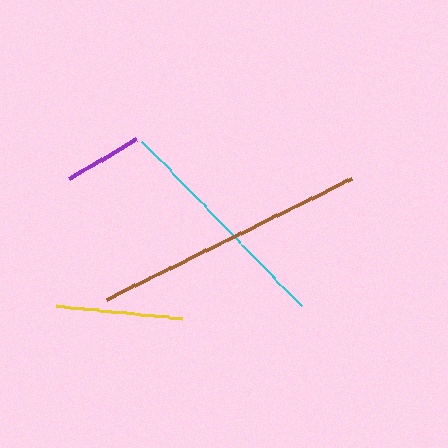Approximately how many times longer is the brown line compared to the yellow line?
The brown line is approximately 2.2 times the length of the yellow line.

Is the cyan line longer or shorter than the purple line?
The cyan line is longer than the purple line.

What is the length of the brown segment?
The brown segment is approximately 274 pixels long.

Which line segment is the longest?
The brown line is the longest at approximately 274 pixels.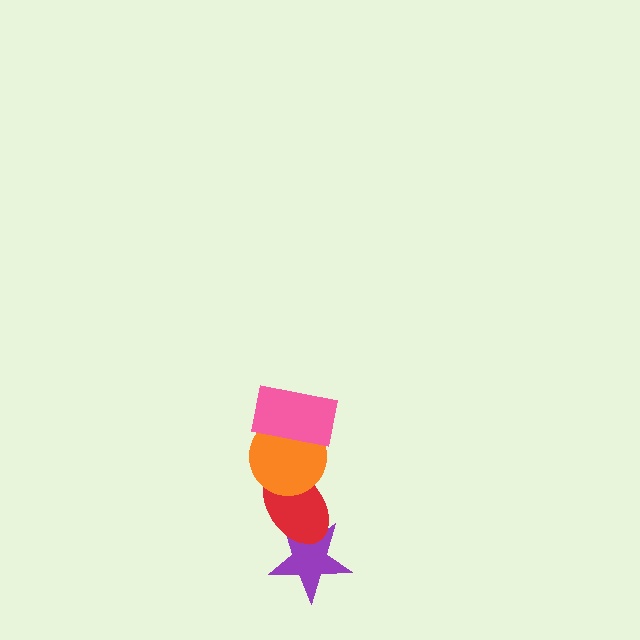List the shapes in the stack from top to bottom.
From top to bottom: the pink rectangle, the orange circle, the red ellipse, the purple star.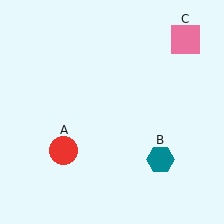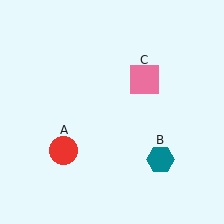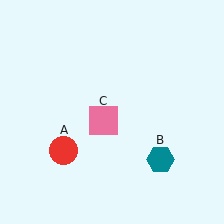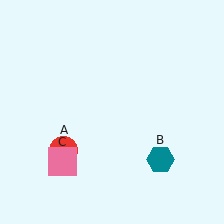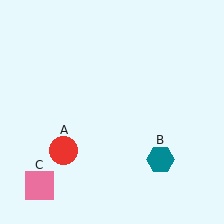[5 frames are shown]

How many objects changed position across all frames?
1 object changed position: pink square (object C).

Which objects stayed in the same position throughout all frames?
Red circle (object A) and teal hexagon (object B) remained stationary.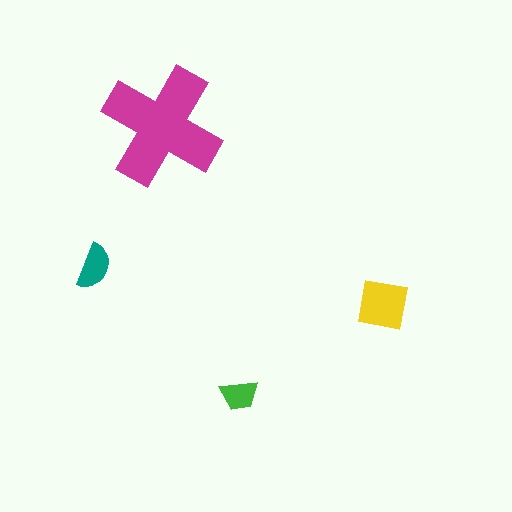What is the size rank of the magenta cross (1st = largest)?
1st.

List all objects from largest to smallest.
The magenta cross, the yellow square, the teal semicircle, the green trapezoid.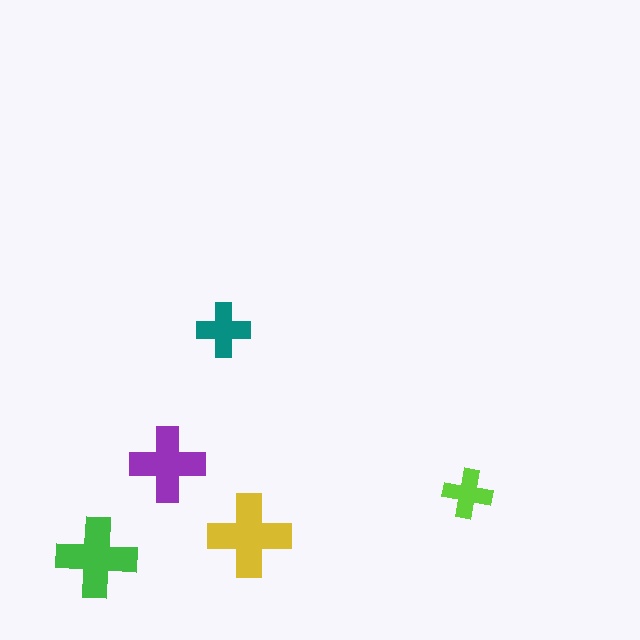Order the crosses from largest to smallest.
the yellow one, the green one, the purple one, the teal one, the lime one.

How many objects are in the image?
There are 5 objects in the image.